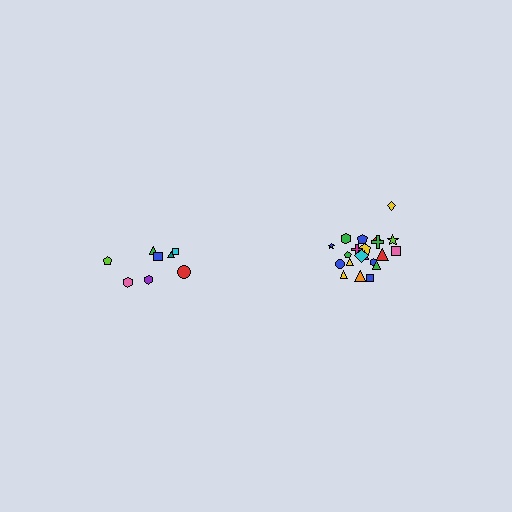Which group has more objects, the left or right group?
The right group.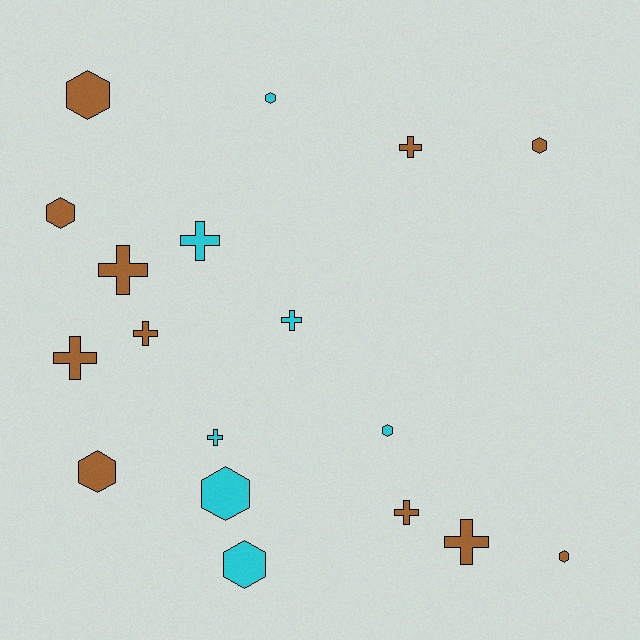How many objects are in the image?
There are 18 objects.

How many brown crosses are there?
There are 6 brown crosses.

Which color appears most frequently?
Brown, with 11 objects.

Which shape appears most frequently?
Hexagon, with 9 objects.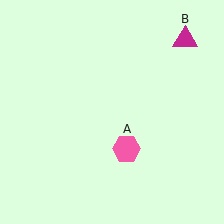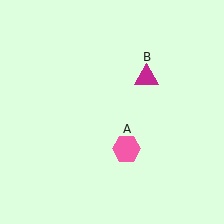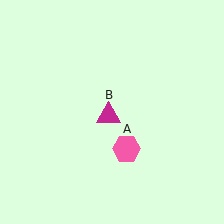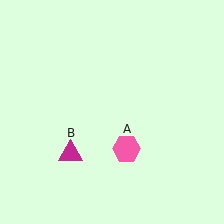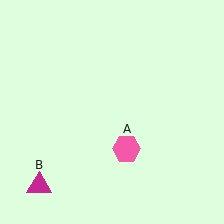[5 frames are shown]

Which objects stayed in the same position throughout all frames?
Pink hexagon (object A) remained stationary.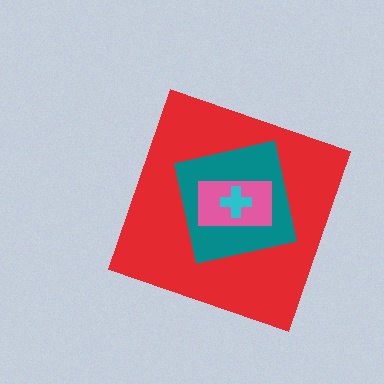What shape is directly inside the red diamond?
The teal square.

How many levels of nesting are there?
4.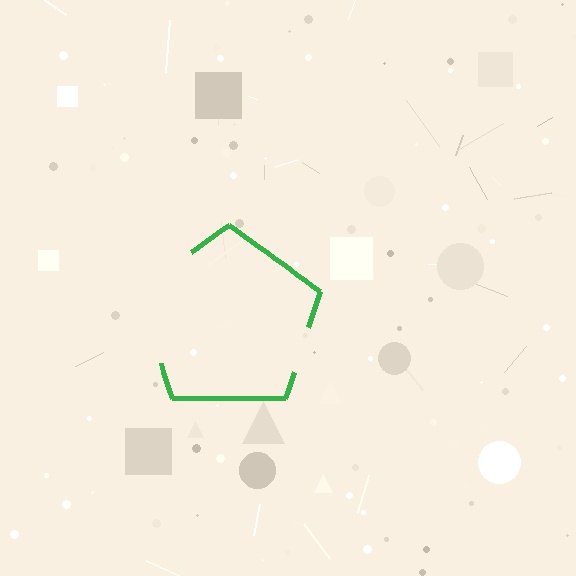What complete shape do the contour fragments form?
The contour fragments form a pentagon.